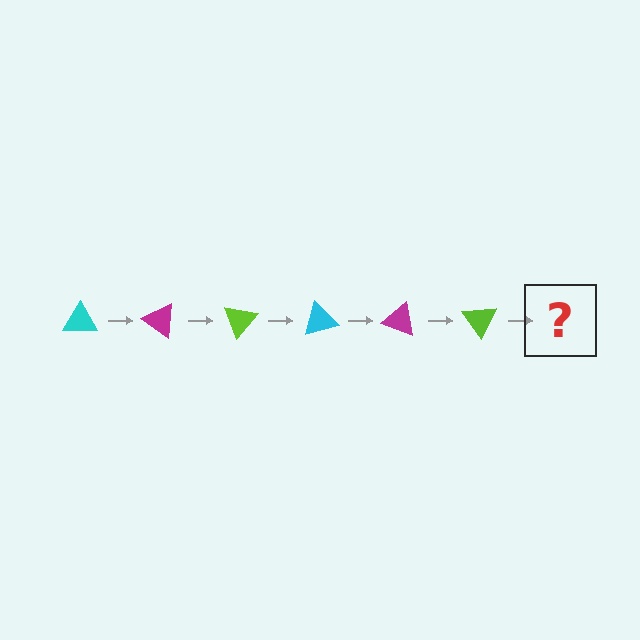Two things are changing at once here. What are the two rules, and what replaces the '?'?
The two rules are that it rotates 35 degrees each step and the color cycles through cyan, magenta, and lime. The '?' should be a cyan triangle, rotated 210 degrees from the start.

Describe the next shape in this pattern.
It should be a cyan triangle, rotated 210 degrees from the start.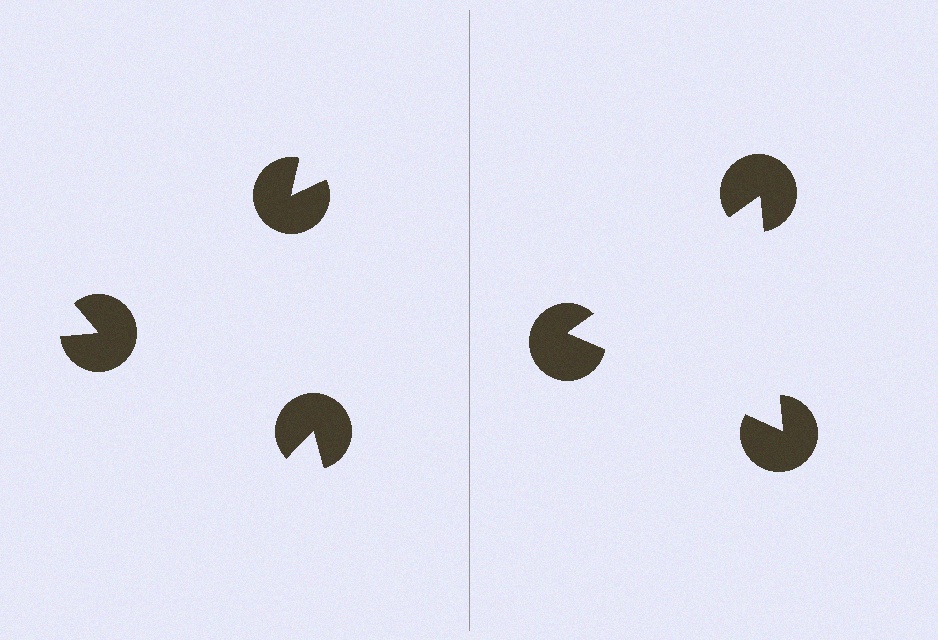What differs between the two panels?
The pac-man discs are positioned identically on both sides; only the wedge orientations differ. On the right they align to a triangle; on the left they are misaligned.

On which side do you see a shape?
An illusory triangle appears on the right side. On the left side the wedge cuts are rotated, so no coherent shape forms.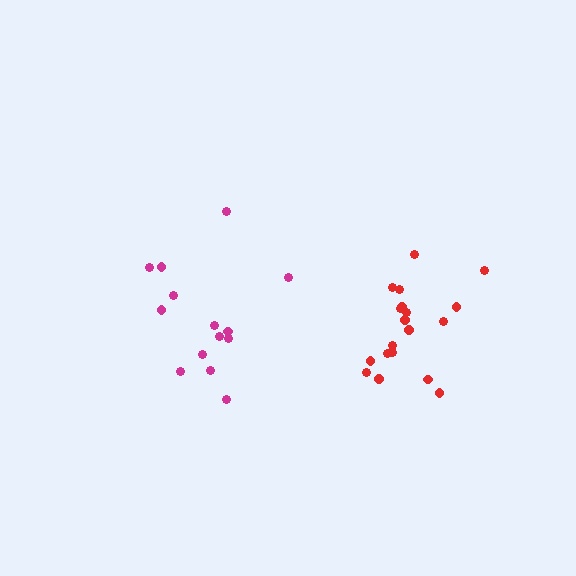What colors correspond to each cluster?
The clusters are colored: red, magenta.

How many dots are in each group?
Group 1: 19 dots, Group 2: 14 dots (33 total).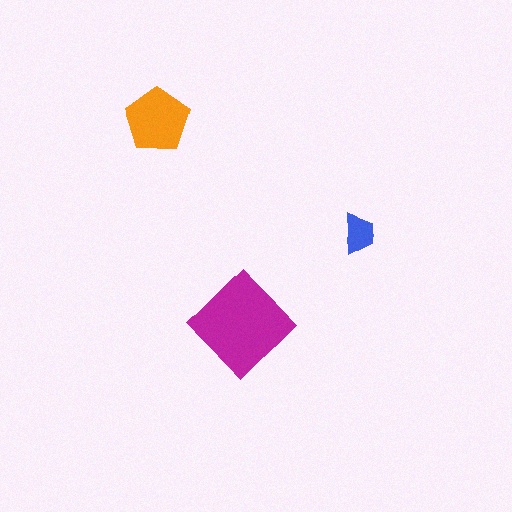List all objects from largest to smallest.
The magenta diamond, the orange pentagon, the blue trapezoid.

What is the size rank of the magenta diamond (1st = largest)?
1st.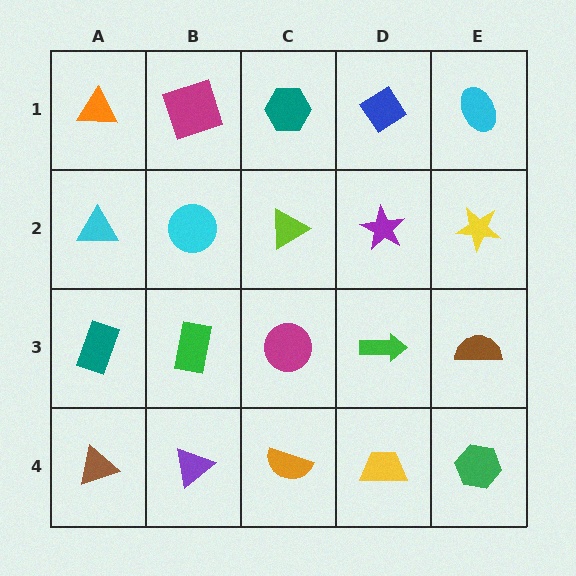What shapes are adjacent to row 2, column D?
A blue diamond (row 1, column D), a green arrow (row 3, column D), a lime triangle (row 2, column C), a yellow star (row 2, column E).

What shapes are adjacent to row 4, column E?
A brown semicircle (row 3, column E), a yellow trapezoid (row 4, column D).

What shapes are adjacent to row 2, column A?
An orange triangle (row 1, column A), a teal rectangle (row 3, column A), a cyan circle (row 2, column B).